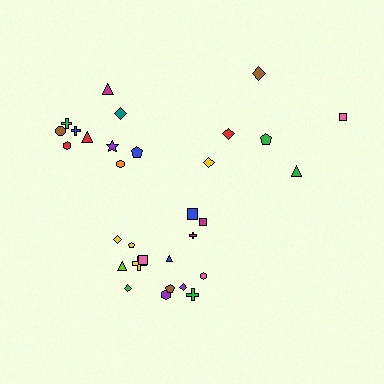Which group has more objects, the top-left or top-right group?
The top-left group.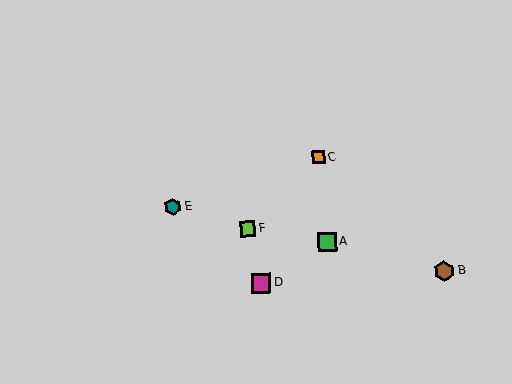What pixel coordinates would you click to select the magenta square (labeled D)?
Click at (261, 283) to select the magenta square D.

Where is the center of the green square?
The center of the green square is at (327, 242).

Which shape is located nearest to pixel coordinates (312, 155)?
The orange square (labeled C) at (319, 157) is nearest to that location.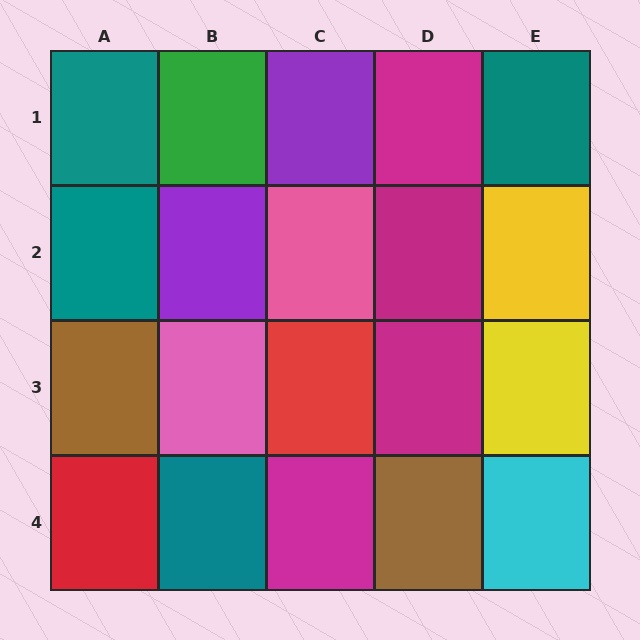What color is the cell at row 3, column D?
Magenta.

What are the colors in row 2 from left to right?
Teal, purple, pink, magenta, yellow.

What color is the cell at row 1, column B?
Green.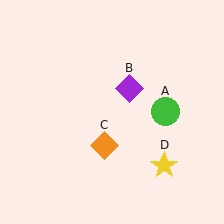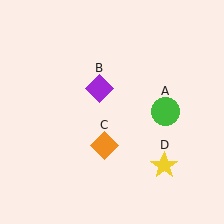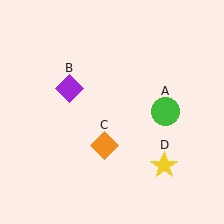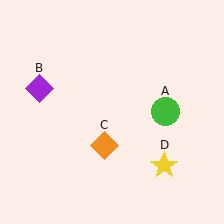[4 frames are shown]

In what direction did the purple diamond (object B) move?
The purple diamond (object B) moved left.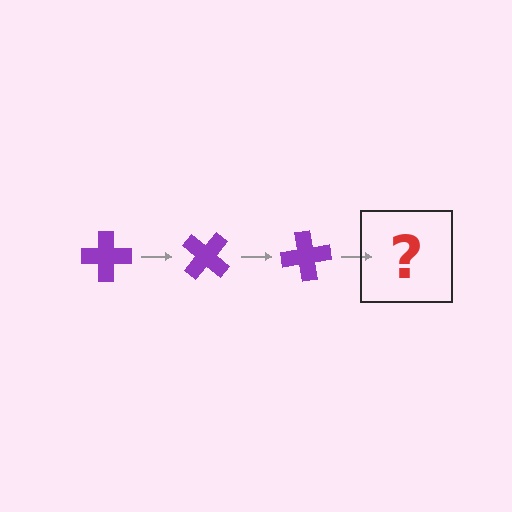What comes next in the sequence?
The next element should be a purple cross rotated 120 degrees.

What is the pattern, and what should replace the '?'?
The pattern is that the cross rotates 40 degrees each step. The '?' should be a purple cross rotated 120 degrees.